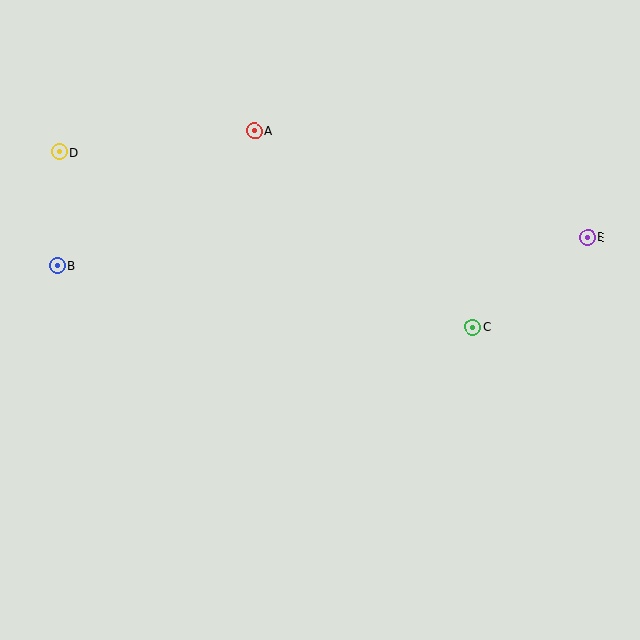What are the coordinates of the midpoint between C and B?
The midpoint between C and B is at (265, 296).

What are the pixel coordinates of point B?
Point B is at (57, 265).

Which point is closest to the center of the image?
Point C at (473, 327) is closest to the center.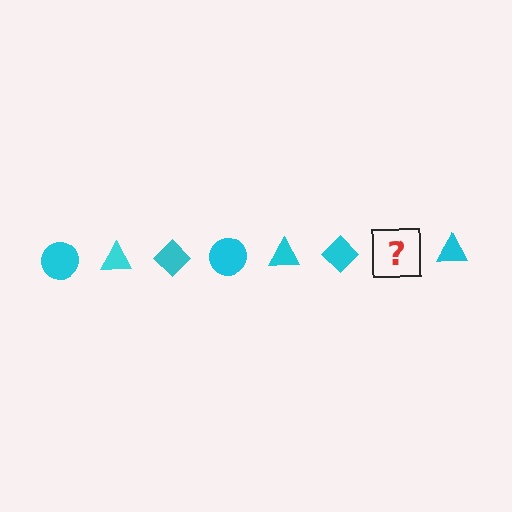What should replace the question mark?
The question mark should be replaced with a cyan circle.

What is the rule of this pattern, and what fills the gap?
The rule is that the pattern cycles through circle, triangle, diamond shapes in cyan. The gap should be filled with a cyan circle.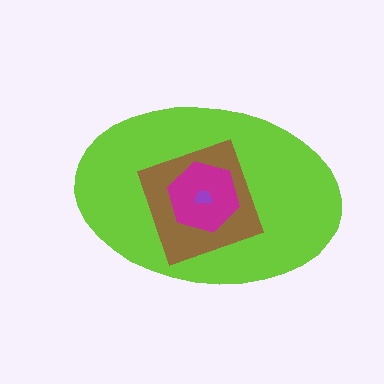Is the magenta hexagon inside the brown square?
Yes.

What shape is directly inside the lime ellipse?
The brown square.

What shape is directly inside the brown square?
The magenta hexagon.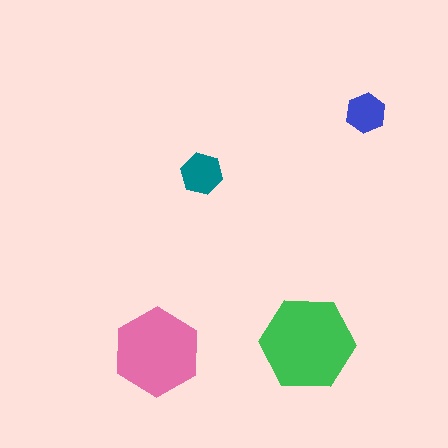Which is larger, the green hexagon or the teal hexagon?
The green one.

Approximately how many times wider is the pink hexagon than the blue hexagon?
About 2 times wider.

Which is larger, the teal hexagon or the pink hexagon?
The pink one.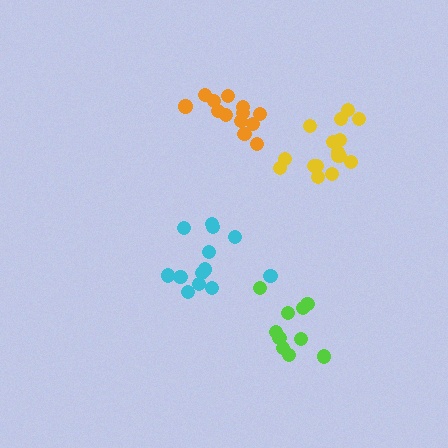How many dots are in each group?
Group 1: 13 dots, Group 2: 14 dots, Group 3: 10 dots, Group 4: 16 dots (53 total).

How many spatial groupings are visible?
There are 4 spatial groupings.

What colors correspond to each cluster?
The clusters are colored: orange, cyan, lime, yellow.